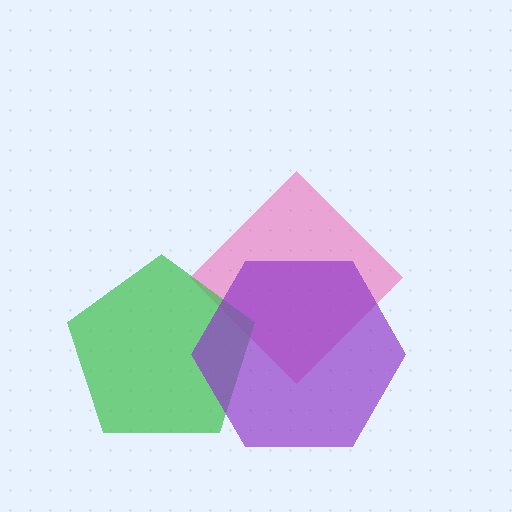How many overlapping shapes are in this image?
There are 3 overlapping shapes in the image.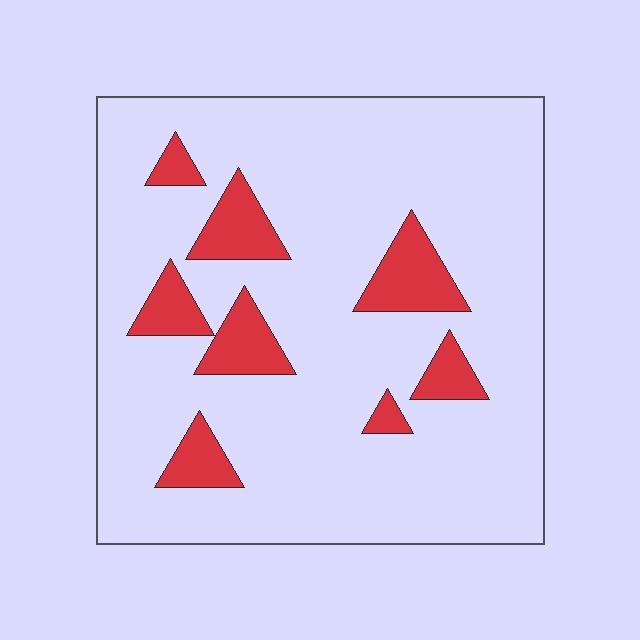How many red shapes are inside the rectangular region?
8.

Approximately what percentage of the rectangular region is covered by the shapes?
Approximately 15%.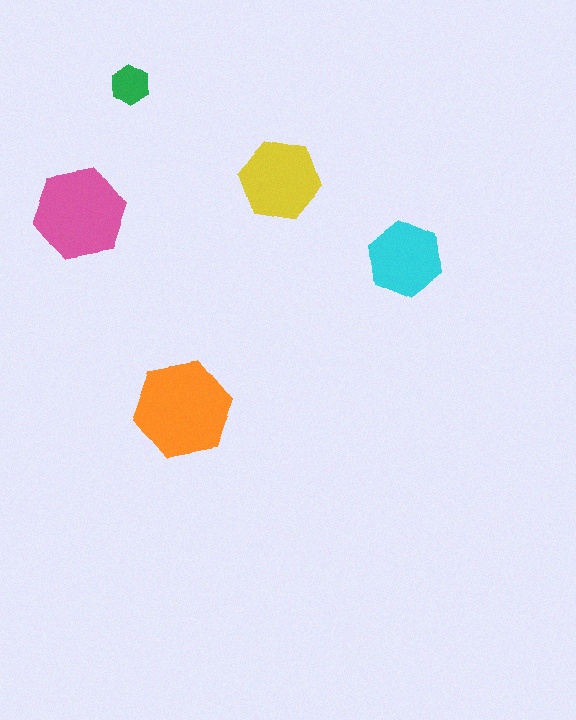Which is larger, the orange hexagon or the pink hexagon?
The orange one.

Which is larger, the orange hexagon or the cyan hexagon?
The orange one.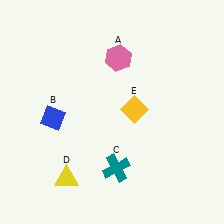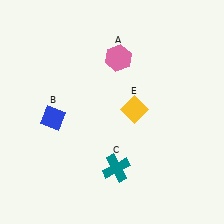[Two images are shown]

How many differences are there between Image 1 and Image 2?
There is 1 difference between the two images.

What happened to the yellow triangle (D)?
The yellow triangle (D) was removed in Image 2. It was in the bottom-left area of Image 1.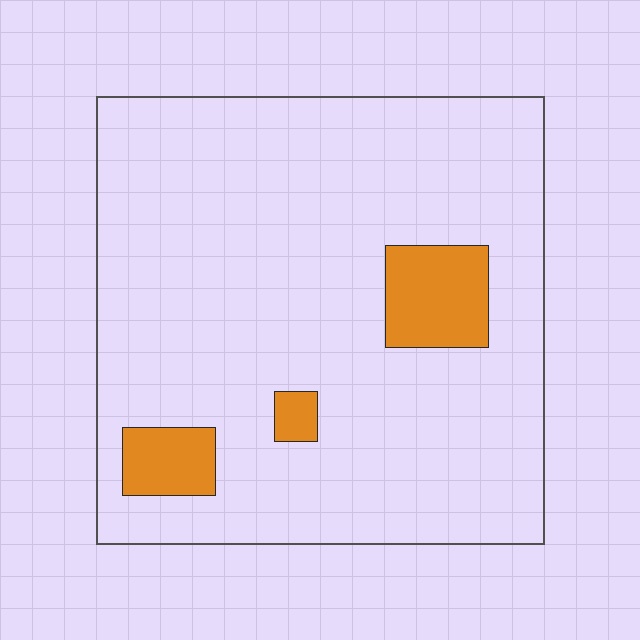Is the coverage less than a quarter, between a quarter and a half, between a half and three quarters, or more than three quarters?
Less than a quarter.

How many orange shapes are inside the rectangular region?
3.